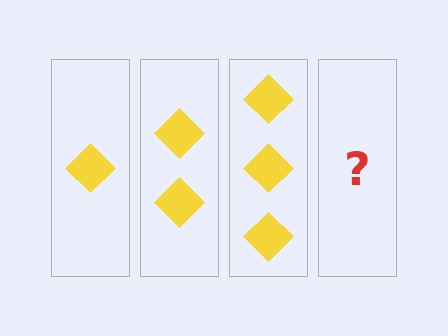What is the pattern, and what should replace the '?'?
The pattern is that each step adds one more diamond. The '?' should be 4 diamonds.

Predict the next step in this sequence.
The next step is 4 diamonds.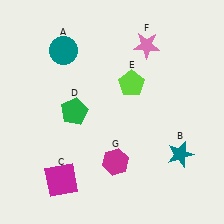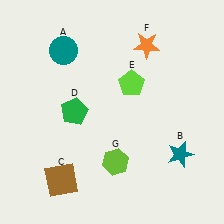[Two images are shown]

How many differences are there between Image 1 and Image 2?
There are 3 differences between the two images.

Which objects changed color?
C changed from magenta to brown. F changed from pink to orange. G changed from magenta to lime.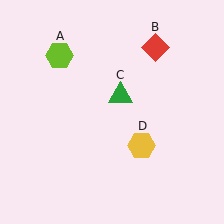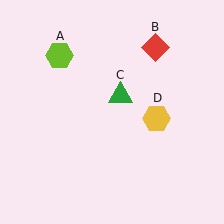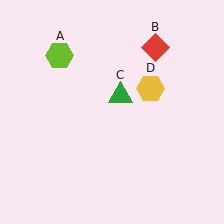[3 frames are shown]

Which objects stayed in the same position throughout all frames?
Lime hexagon (object A) and red diamond (object B) and green triangle (object C) remained stationary.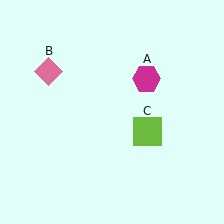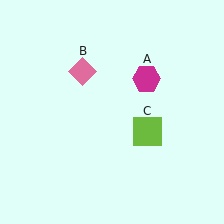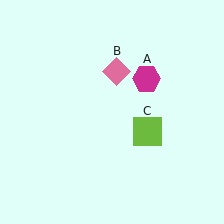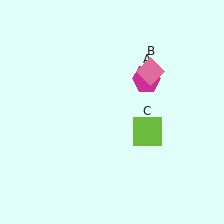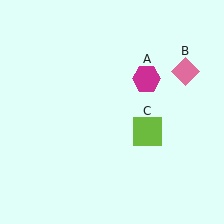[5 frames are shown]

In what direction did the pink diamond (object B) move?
The pink diamond (object B) moved right.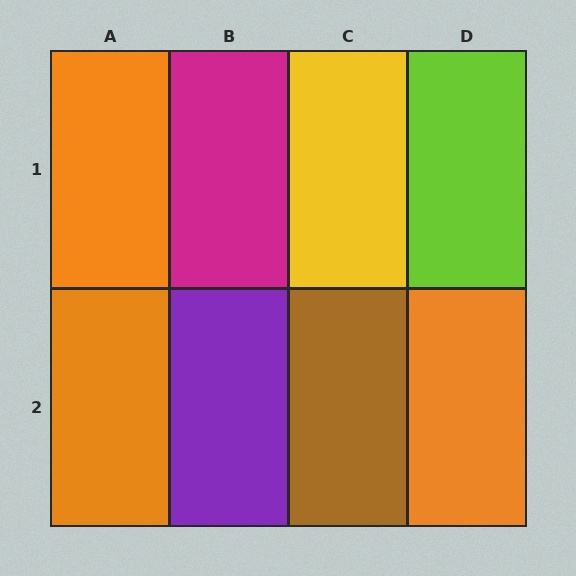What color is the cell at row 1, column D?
Lime.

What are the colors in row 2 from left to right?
Orange, purple, brown, orange.